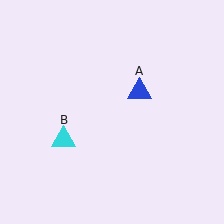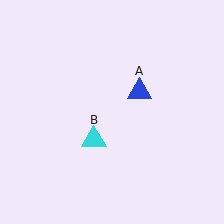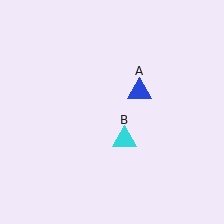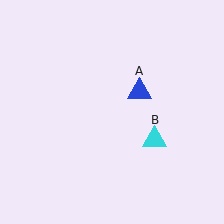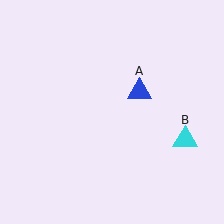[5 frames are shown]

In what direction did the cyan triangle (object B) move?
The cyan triangle (object B) moved right.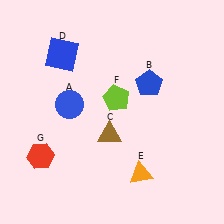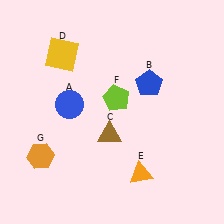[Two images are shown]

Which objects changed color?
D changed from blue to yellow. G changed from red to orange.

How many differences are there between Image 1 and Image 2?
There are 2 differences between the two images.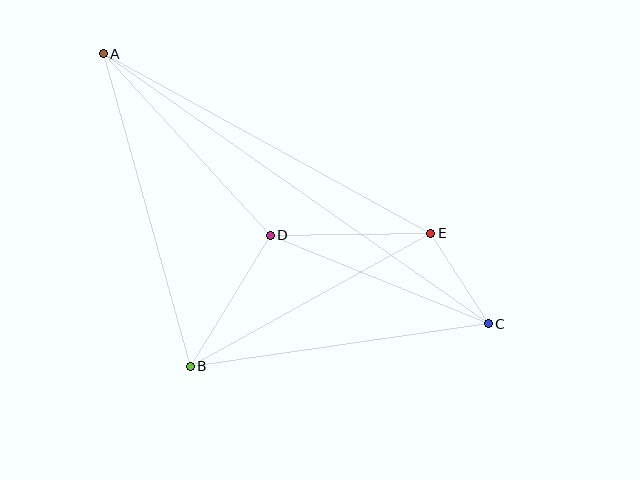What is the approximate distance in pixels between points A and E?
The distance between A and E is approximately 374 pixels.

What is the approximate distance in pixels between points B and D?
The distance between B and D is approximately 153 pixels.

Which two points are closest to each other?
Points C and E are closest to each other.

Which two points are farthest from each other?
Points A and C are farthest from each other.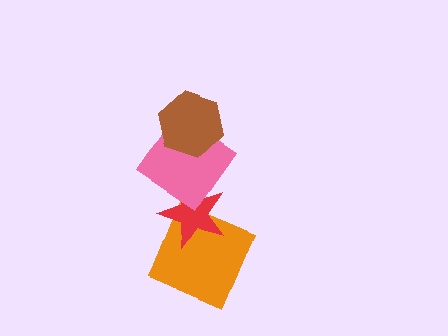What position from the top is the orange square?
The orange square is 4th from the top.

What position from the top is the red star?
The red star is 3rd from the top.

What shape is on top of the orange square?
The red star is on top of the orange square.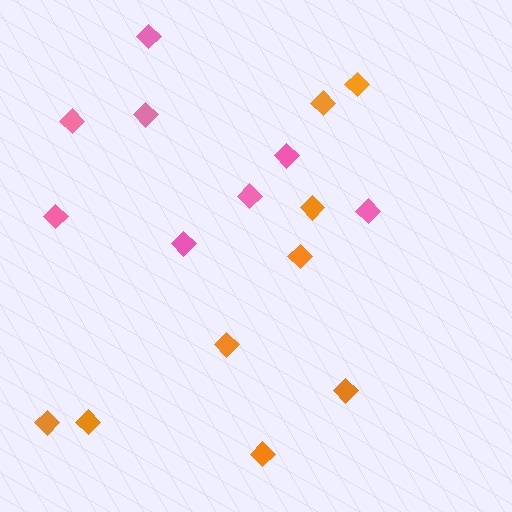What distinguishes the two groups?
There are 2 groups: one group of orange diamonds (9) and one group of pink diamonds (8).